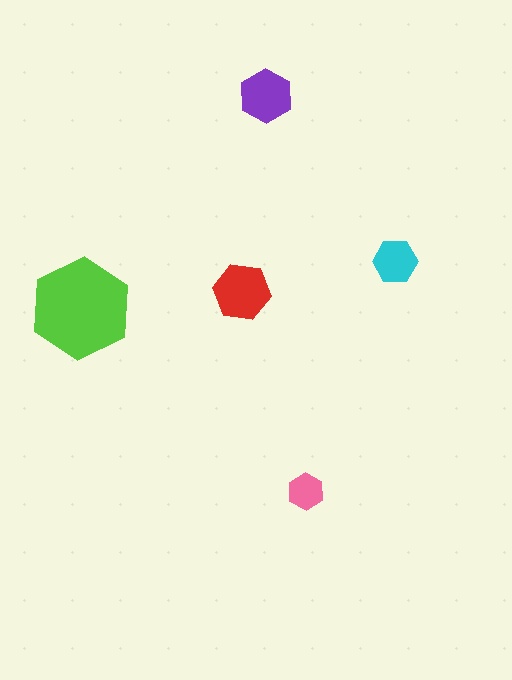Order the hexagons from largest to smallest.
the lime one, the red one, the purple one, the cyan one, the pink one.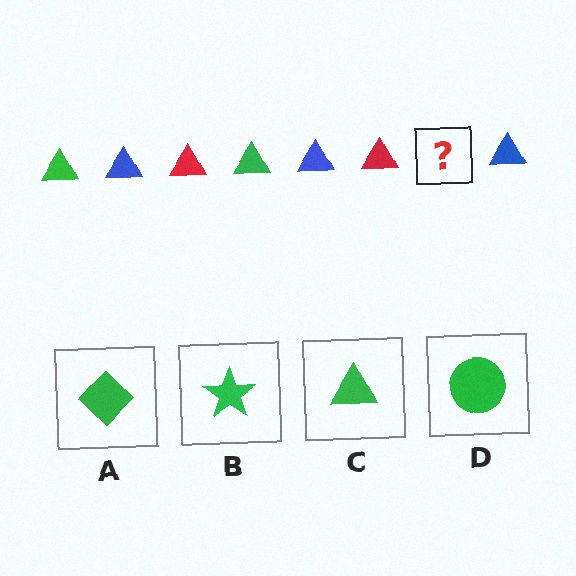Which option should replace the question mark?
Option C.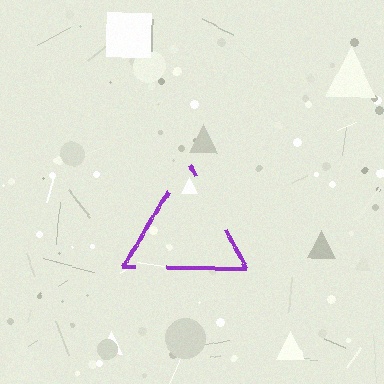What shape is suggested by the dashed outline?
The dashed outline suggests a triangle.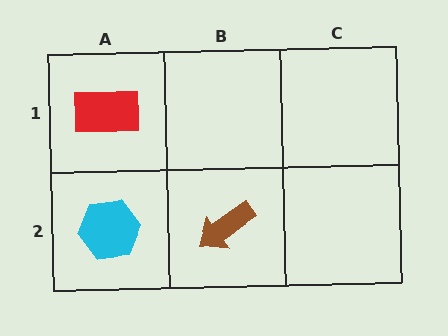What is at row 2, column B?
A brown arrow.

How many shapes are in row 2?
2 shapes.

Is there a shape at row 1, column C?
No, that cell is empty.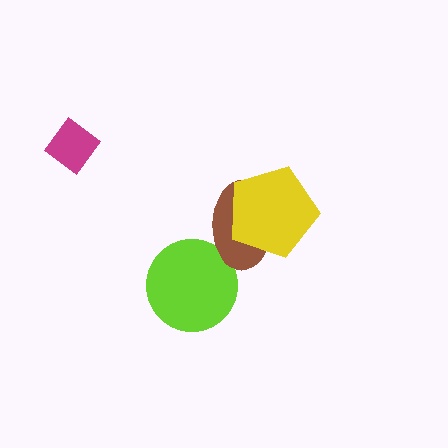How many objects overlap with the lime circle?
1 object overlaps with the lime circle.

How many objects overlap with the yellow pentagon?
1 object overlaps with the yellow pentagon.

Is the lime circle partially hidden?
Yes, it is partially covered by another shape.